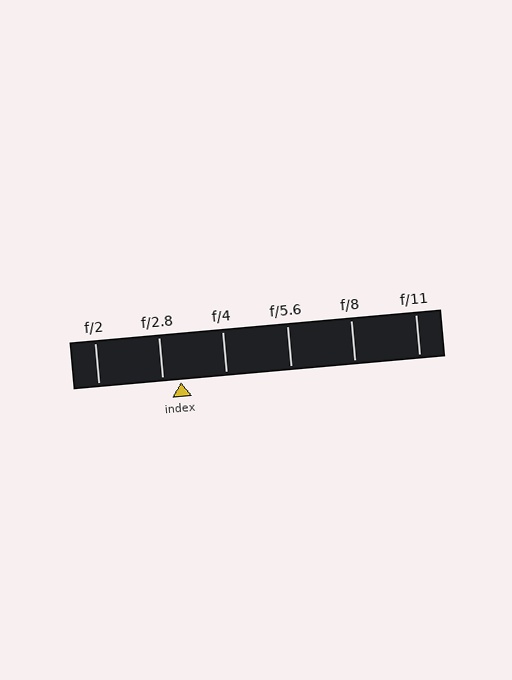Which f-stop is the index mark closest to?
The index mark is closest to f/2.8.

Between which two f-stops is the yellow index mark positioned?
The index mark is between f/2.8 and f/4.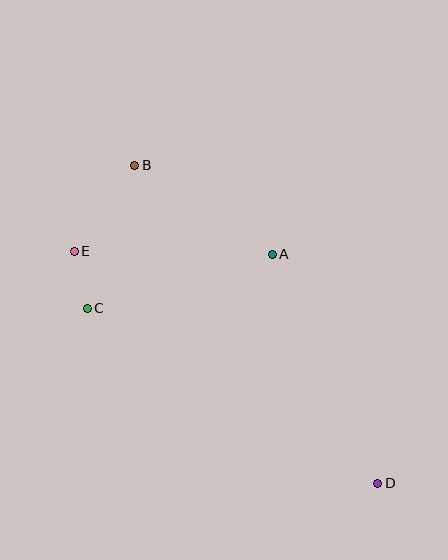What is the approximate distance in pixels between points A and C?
The distance between A and C is approximately 193 pixels.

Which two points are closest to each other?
Points C and E are closest to each other.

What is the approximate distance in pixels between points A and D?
The distance between A and D is approximately 252 pixels.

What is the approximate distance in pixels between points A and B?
The distance between A and B is approximately 164 pixels.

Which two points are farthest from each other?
Points B and D are farthest from each other.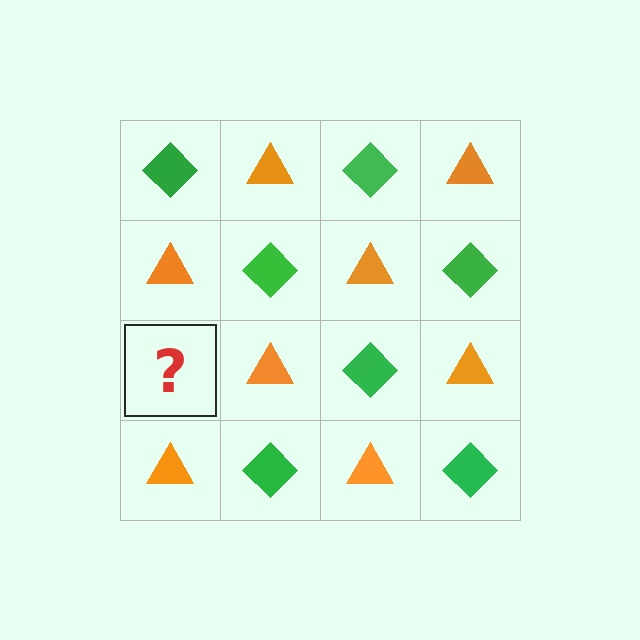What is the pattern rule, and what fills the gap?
The rule is that it alternates green diamond and orange triangle in a checkerboard pattern. The gap should be filled with a green diamond.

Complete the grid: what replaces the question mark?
The question mark should be replaced with a green diamond.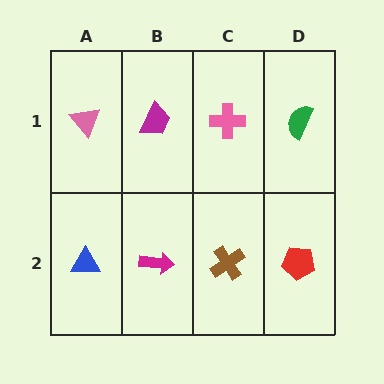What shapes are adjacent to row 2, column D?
A green semicircle (row 1, column D), a brown cross (row 2, column C).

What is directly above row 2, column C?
A pink cross.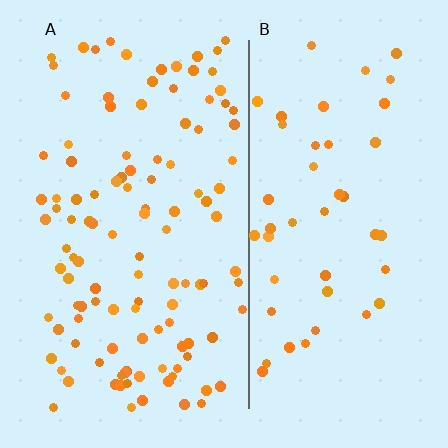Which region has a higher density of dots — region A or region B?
A (the left).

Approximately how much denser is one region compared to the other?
Approximately 2.4× — region A over region B.